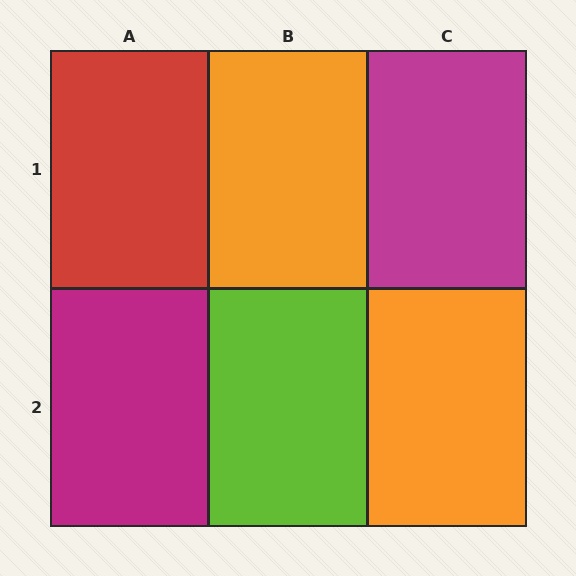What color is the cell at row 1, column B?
Orange.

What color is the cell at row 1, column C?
Magenta.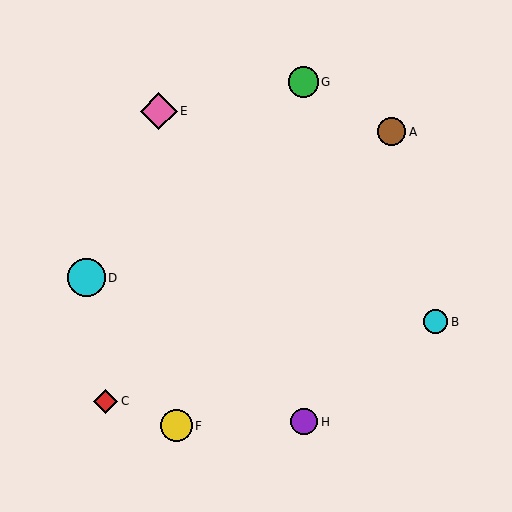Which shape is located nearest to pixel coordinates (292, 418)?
The purple circle (labeled H) at (304, 422) is nearest to that location.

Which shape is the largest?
The cyan circle (labeled D) is the largest.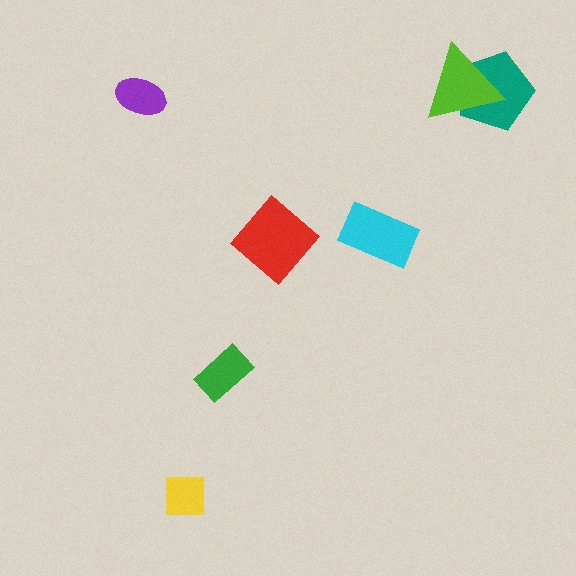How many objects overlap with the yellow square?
0 objects overlap with the yellow square.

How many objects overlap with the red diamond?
0 objects overlap with the red diamond.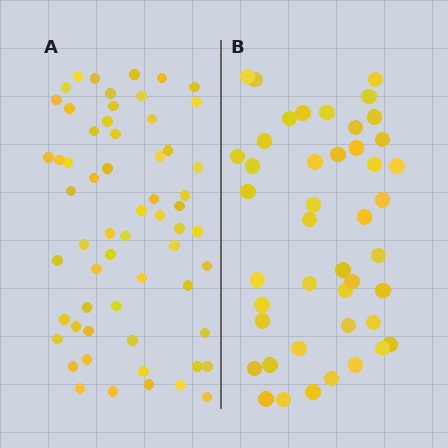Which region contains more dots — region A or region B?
Region A (the left region) has more dots.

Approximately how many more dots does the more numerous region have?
Region A has approximately 15 more dots than region B.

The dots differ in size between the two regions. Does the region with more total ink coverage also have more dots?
No. Region B has more total ink coverage because its dots are larger, but region A actually contains more individual dots. Total area can be misleading — the number of items is what matters here.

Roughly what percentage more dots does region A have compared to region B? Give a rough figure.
About 35% more.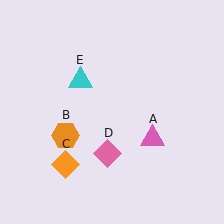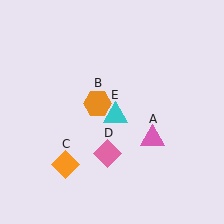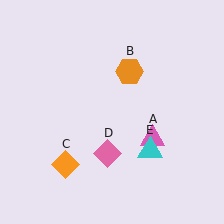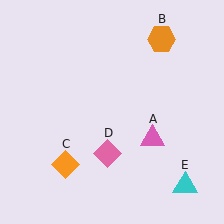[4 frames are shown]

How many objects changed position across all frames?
2 objects changed position: orange hexagon (object B), cyan triangle (object E).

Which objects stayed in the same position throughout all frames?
Pink triangle (object A) and orange diamond (object C) and pink diamond (object D) remained stationary.